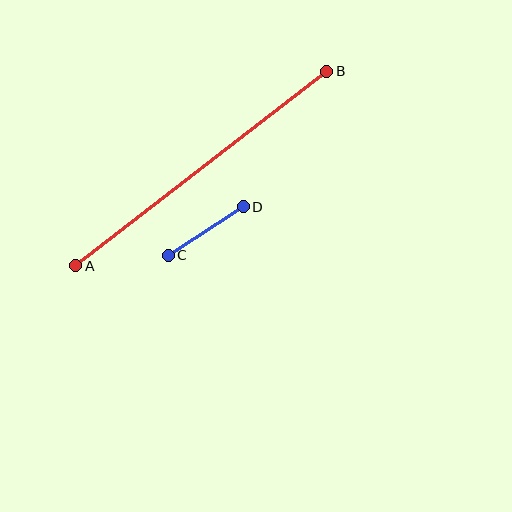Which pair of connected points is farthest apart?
Points A and B are farthest apart.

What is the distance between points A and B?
The distance is approximately 318 pixels.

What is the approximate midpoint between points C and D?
The midpoint is at approximately (206, 231) pixels.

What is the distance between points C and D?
The distance is approximately 89 pixels.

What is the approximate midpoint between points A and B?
The midpoint is at approximately (201, 168) pixels.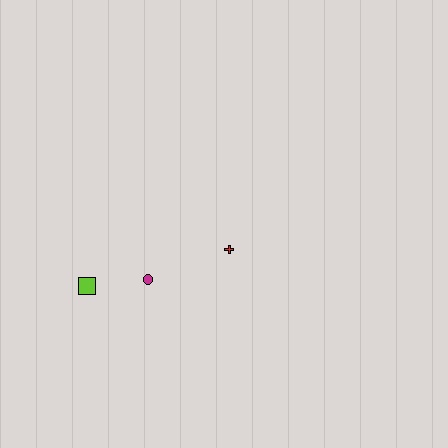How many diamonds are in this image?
There are no diamonds.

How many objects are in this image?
There are 3 objects.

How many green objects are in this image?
There are no green objects.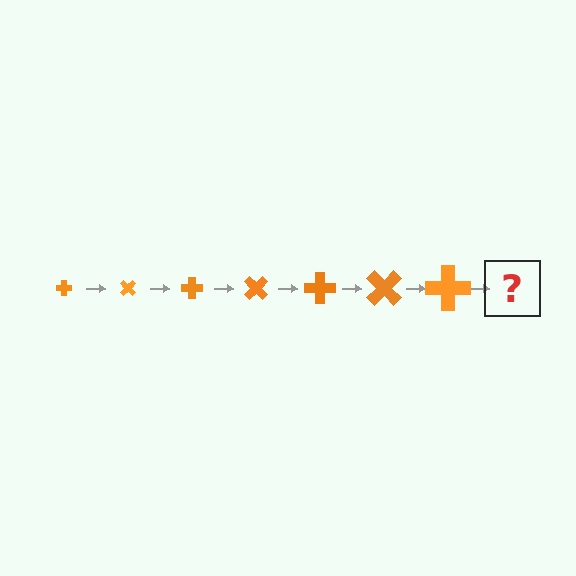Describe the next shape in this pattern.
It should be a cross, larger than the previous one and rotated 315 degrees from the start.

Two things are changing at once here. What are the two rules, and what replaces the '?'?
The two rules are that the cross grows larger each step and it rotates 45 degrees each step. The '?' should be a cross, larger than the previous one and rotated 315 degrees from the start.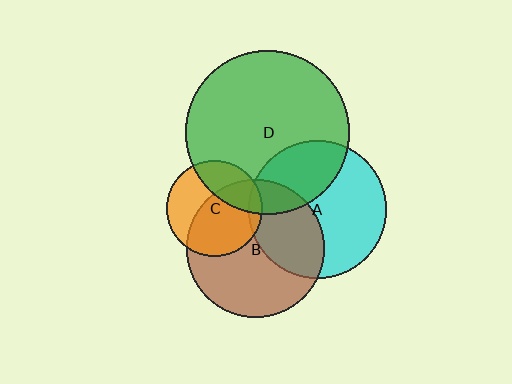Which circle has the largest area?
Circle D (green).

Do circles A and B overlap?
Yes.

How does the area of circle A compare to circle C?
Approximately 2.1 times.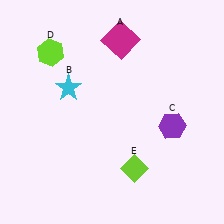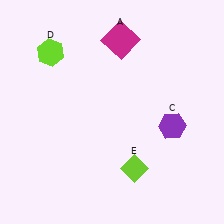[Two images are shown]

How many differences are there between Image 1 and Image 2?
There is 1 difference between the two images.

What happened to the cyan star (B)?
The cyan star (B) was removed in Image 2. It was in the top-left area of Image 1.